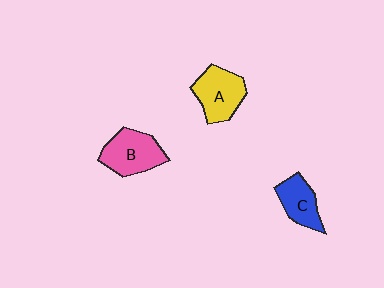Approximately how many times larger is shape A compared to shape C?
Approximately 1.3 times.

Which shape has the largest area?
Shape B (pink).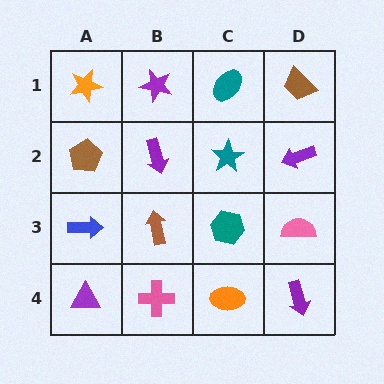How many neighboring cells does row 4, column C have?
3.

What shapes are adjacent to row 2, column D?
A brown trapezoid (row 1, column D), a pink semicircle (row 3, column D), a teal star (row 2, column C).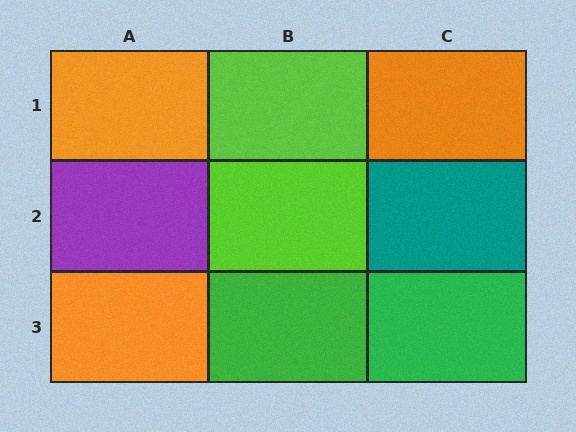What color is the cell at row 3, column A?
Orange.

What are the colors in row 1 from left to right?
Orange, lime, orange.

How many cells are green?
2 cells are green.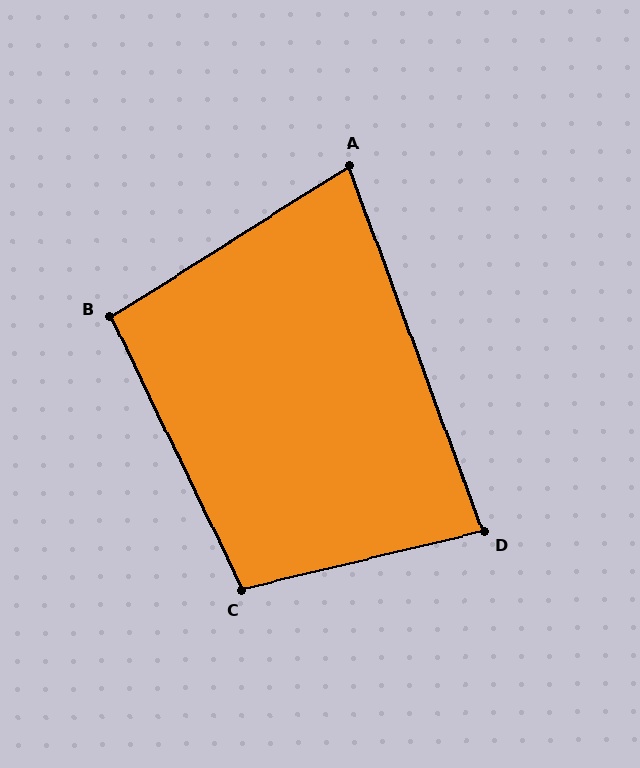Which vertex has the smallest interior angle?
A, at approximately 78 degrees.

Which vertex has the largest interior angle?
C, at approximately 102 degrees.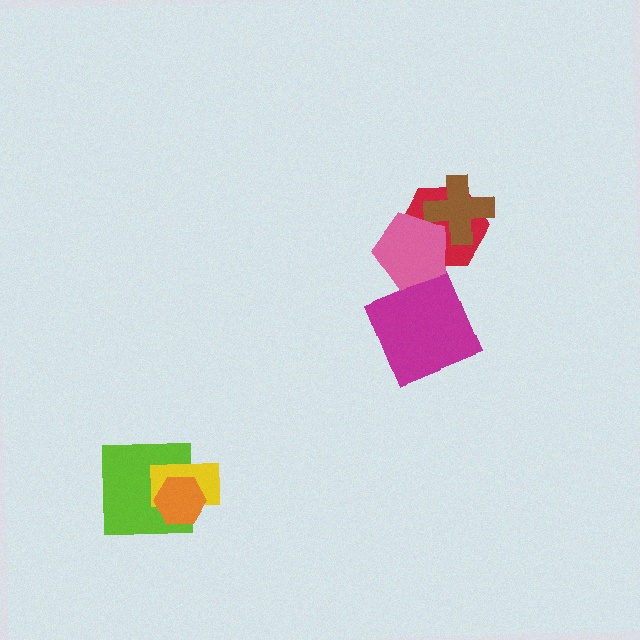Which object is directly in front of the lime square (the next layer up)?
The yellow rectangle is directly in front of the lime square.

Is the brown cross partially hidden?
Yes, it is partially covered by another shape.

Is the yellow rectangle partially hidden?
Yes, it is partially covered by another shape.